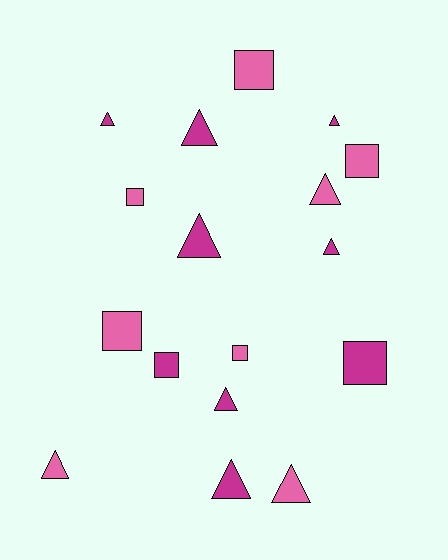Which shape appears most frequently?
Triangle, with 10 objects.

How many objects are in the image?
There are 17 objects.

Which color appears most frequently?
Magenta, with 9 objects.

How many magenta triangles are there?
There are 7 magenta triangles.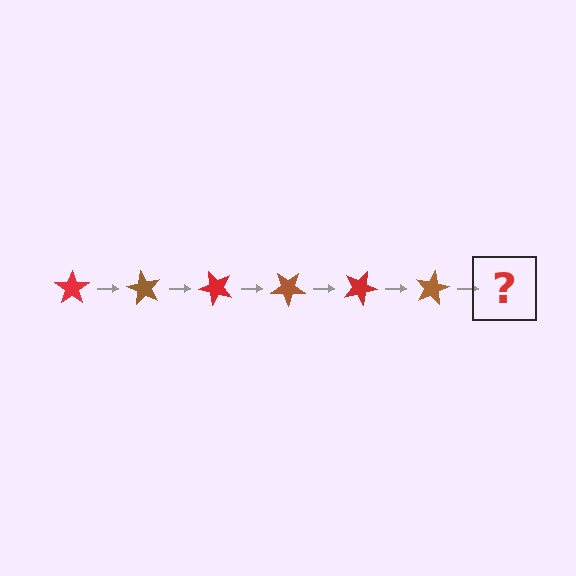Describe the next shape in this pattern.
It should be a red star, rotated 360 degrees from the start.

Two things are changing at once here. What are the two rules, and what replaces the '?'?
The two rules are that it rotates 60 degrees each step and the color cycles through red and brown. The '?' should be a red star, rotated 360 degrees from the start.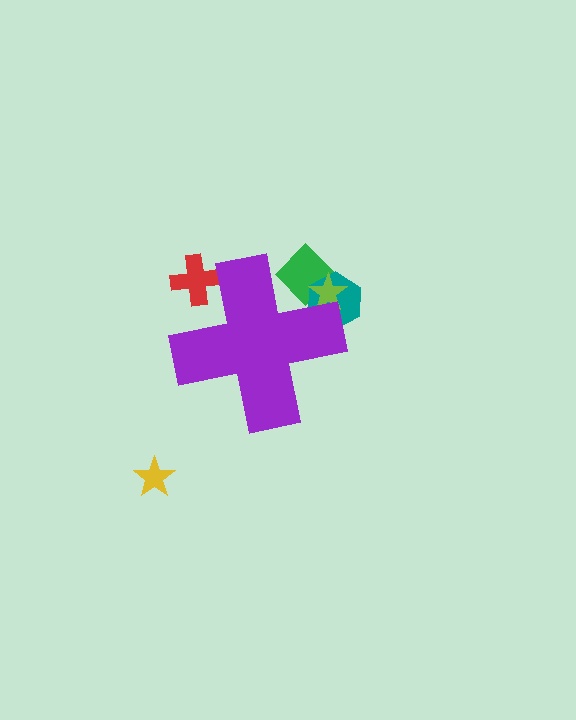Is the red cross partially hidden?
Yes, the red cross is partially hidden behind the purple cross.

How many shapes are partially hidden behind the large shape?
4 shapes are partially hidden.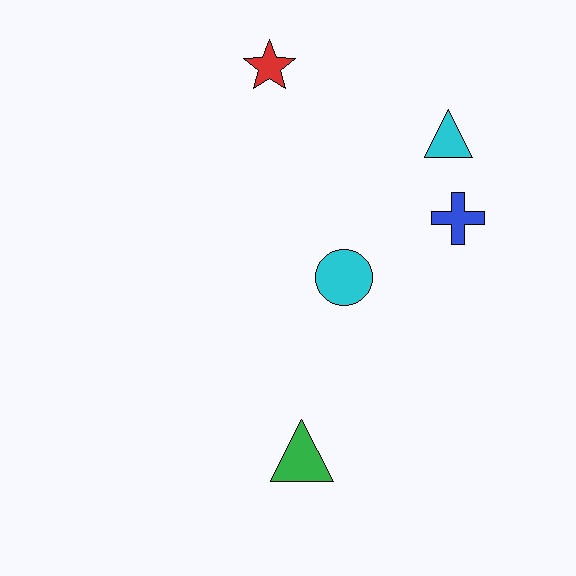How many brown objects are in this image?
There are no brown objects.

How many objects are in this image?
There are 5 objects.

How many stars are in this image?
There is 1 star.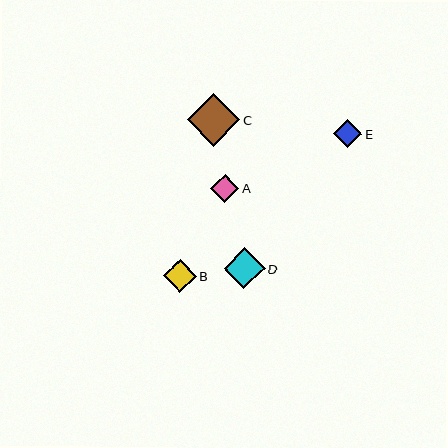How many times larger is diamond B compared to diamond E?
Diamond B is approximately 1.2 times the size of diamond E.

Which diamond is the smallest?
Diamond E is the smallest with a size of approximately 28 pixels.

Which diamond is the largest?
Diamond C is the largest with a size of approximately 53 pixels.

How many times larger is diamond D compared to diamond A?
Diamond D is approximately 1.5 times the size of diamond A.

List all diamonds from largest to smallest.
From largest to smallest: C, D, B, A, E.